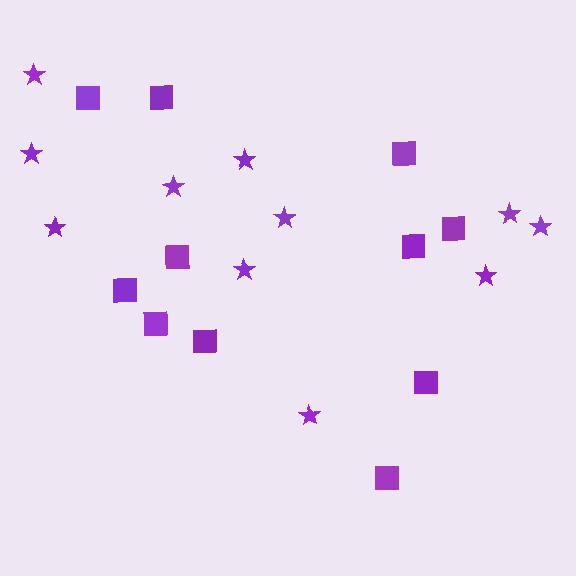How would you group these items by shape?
There are 2 groups: one group of squares (11) and one group of stars (11).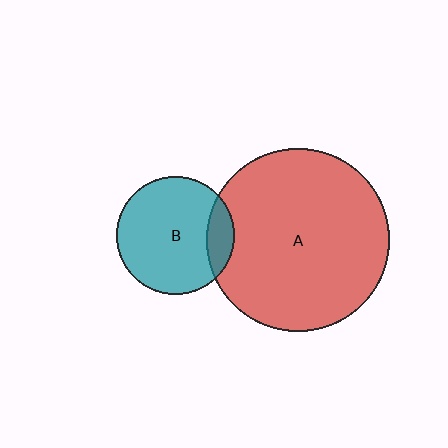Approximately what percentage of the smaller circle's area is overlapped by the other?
Approximately 15%.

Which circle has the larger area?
Circle A (red).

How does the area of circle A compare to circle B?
Approximately 2.4 times.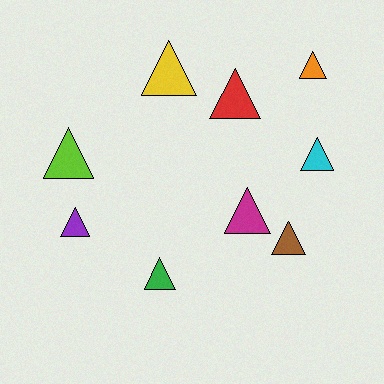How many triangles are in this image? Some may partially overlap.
There are 9 triangles.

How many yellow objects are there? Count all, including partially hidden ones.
There is 1 yellow object.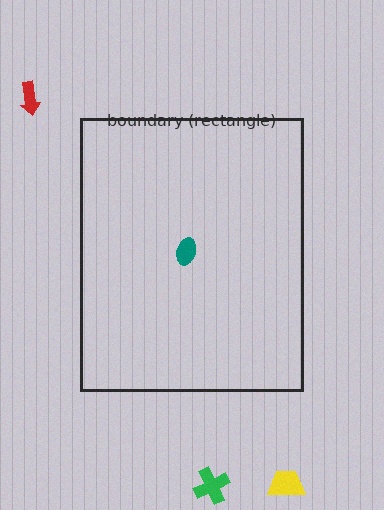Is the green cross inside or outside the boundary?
Outside.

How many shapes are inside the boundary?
1 inside, 3 outside.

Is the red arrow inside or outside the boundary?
Outside.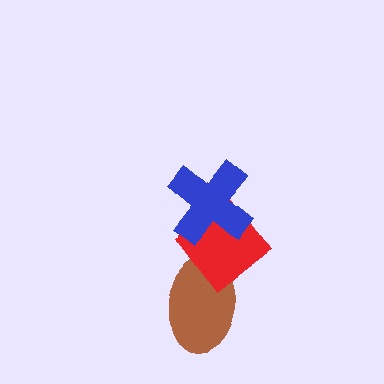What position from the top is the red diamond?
The red diamond is 2nd from the top.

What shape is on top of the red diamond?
The blue cross is on top of the red diamond.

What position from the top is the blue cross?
The blue cross is 1st from the top.